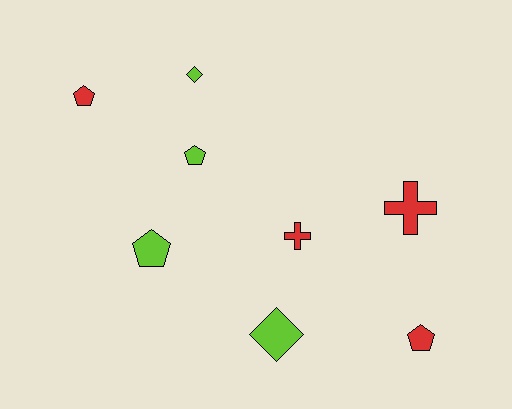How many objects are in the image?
There are 8 objects.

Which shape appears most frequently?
Pentagon, with 4 objects.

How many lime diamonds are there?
There are 2 lime diamonds.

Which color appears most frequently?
Red, with 4 objects.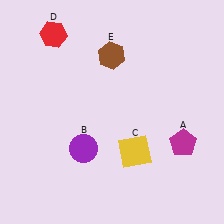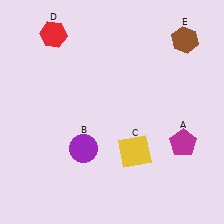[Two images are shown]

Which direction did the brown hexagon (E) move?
The brown hexagon (E) moved right.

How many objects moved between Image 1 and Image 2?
1 object moved between the two images.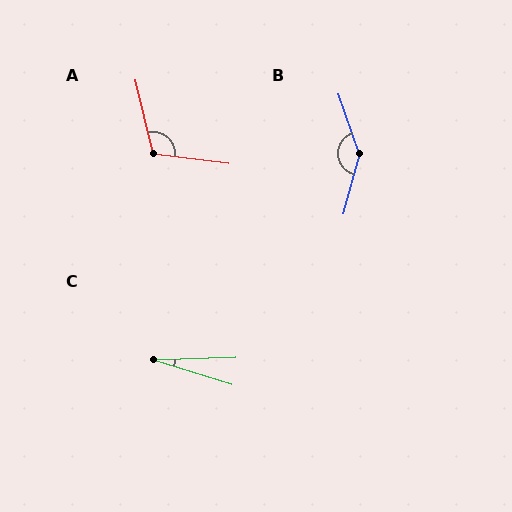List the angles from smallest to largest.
C (19°), A (110°), B (146°).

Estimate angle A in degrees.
Approximately 110 degrees.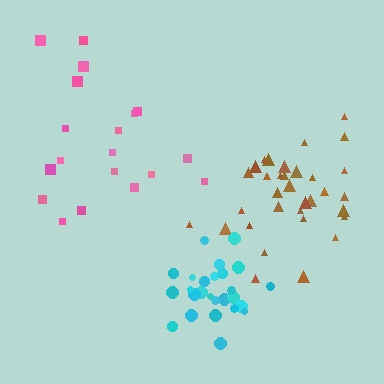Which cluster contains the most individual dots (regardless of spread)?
Brown (34).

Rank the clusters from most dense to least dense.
cyan, brown, pink.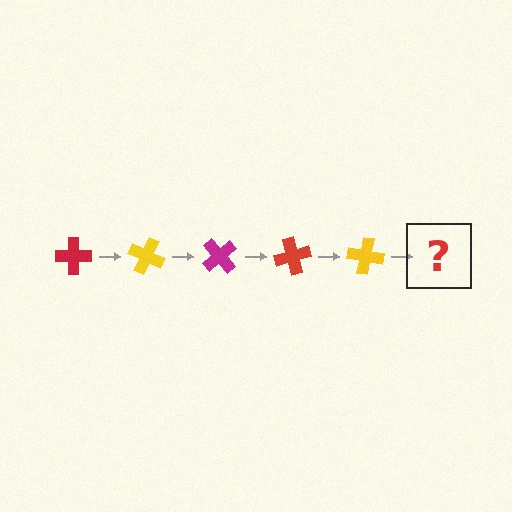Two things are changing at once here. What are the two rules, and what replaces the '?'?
The two rules are that it rotates 25 degrees each step and the color cycles through red, yellow, and magenta. The '?' should be a magenta cross, rotated 125 degrees from the start.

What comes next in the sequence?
The next element should be a magenta cross, rotated 125 degrees from the start.